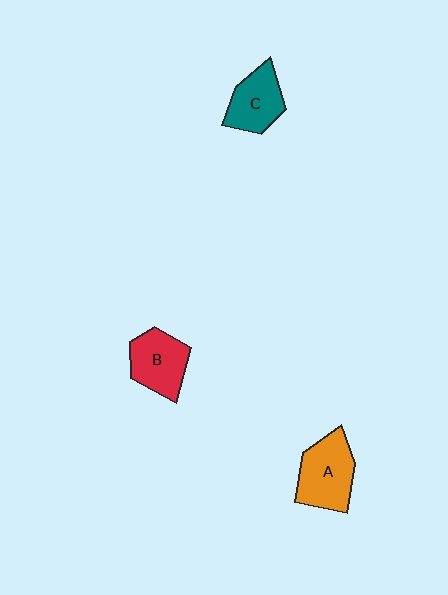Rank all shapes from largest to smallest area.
From largest to smallest: A (orange), B (red), C (teal).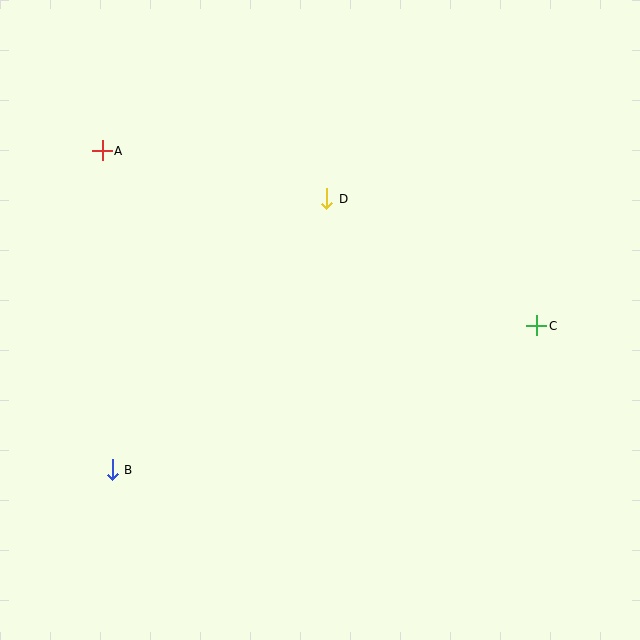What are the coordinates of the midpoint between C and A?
The midpoint between C and A is at (319, 238).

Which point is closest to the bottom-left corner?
Point B is closest to the bottom-left corner.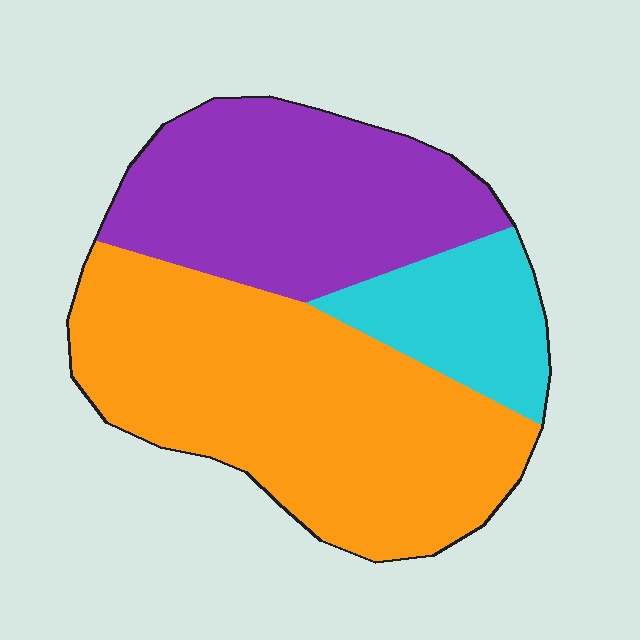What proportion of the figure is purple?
Purple covers roughly 35% of the figure.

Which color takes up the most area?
Orange, at roughly 50%.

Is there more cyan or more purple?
Purple.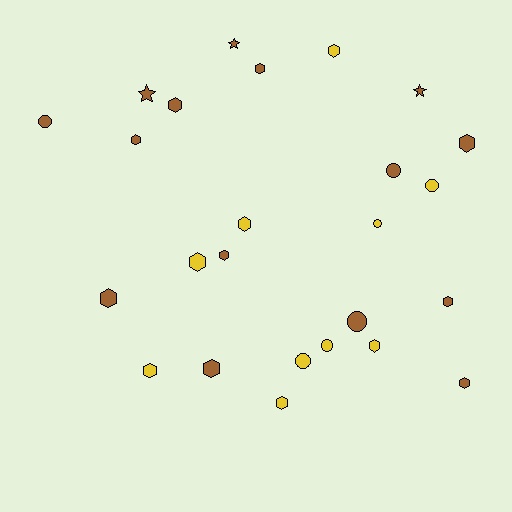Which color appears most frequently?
Brown, with 15 objects.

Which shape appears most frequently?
Hexagon, with 15 objects.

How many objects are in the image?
There are 25 objects.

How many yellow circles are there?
There are 4 yellow circles.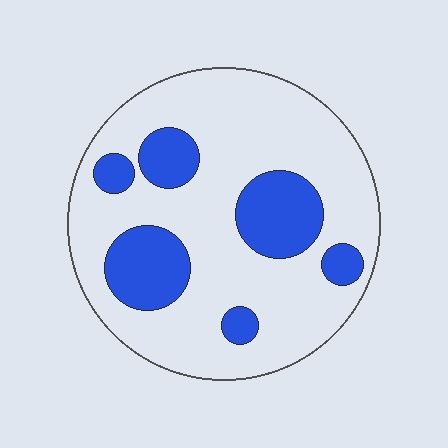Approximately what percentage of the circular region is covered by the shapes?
Approximately 25%.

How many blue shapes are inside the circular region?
6.